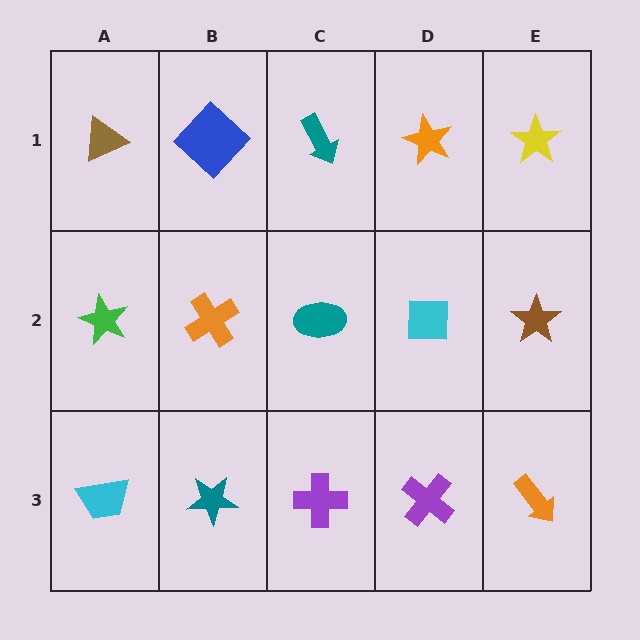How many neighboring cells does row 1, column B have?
3.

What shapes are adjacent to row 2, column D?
An orange star (row 1, column D), a purple cross (row 3, column D), a teal ellipse (row 2, column C), a brown star (row 2, column E).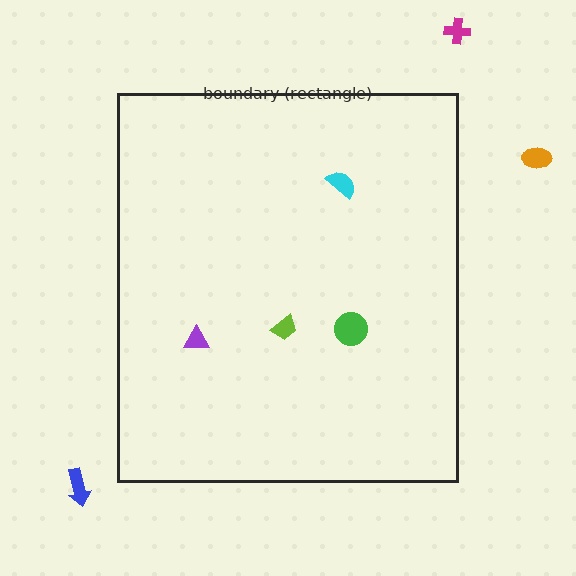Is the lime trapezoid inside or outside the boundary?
Inside.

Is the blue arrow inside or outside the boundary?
Outside.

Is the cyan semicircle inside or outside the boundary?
Inside.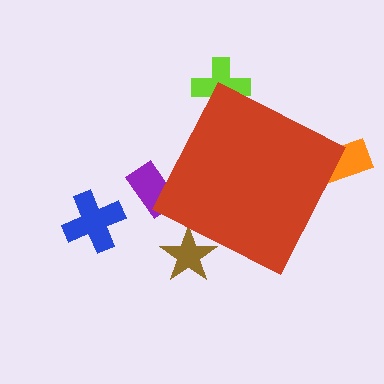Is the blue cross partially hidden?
No, the blue cross is fully visible.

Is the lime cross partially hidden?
Yes, the lime cross is partially hidden behind the red diamond.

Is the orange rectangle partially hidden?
Yes, the orange rectangle is partially hidden behind the red diamond.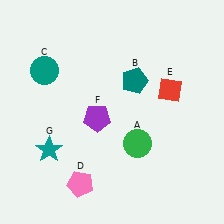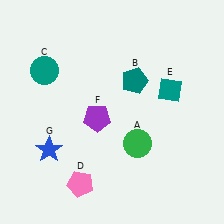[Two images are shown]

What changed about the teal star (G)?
In Image 1, G is teal. In Image 2, it changed to blue.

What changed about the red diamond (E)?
In Image 1, E is red. In Image 2, it changed to teal.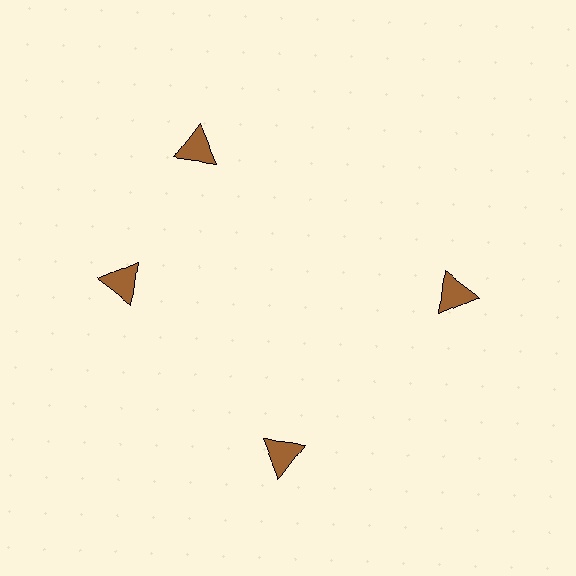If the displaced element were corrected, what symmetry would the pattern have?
It would have 4-fold rotational symmetry — the pattern would map onto itself every 90 degrees.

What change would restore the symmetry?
The symmetry would be restored by rotating it back into even spacing with its neighbors so that all 4 triangles sit at equal angles and equal distance from the center.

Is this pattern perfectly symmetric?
No. The 4 brown triangles are arranged in a ring, but one element near the 12 o'clock position is rotated out of alignment along the ring, breaking the 4-fold rotational symmetry.